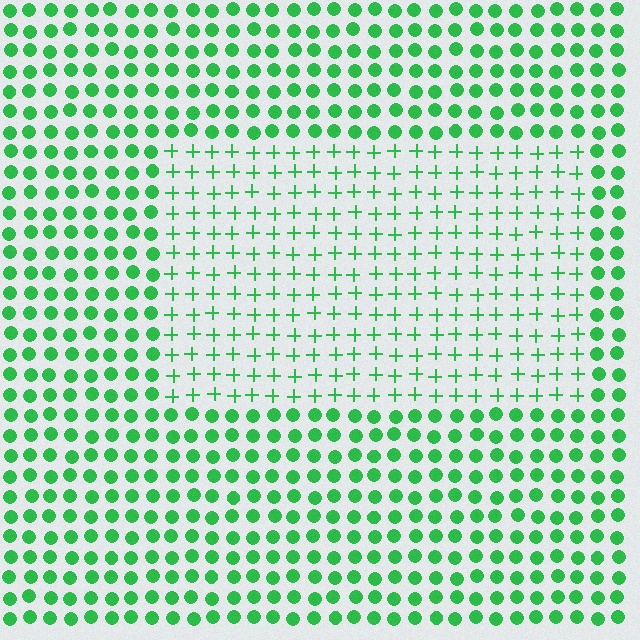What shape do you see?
I see a rectangle.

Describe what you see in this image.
The image is filled with small green elements arranged in a uniform grid. A rectangle-shaped region contains plus signs, while the surrounding area contains circles. The boundary is defined purely by the change in element shape.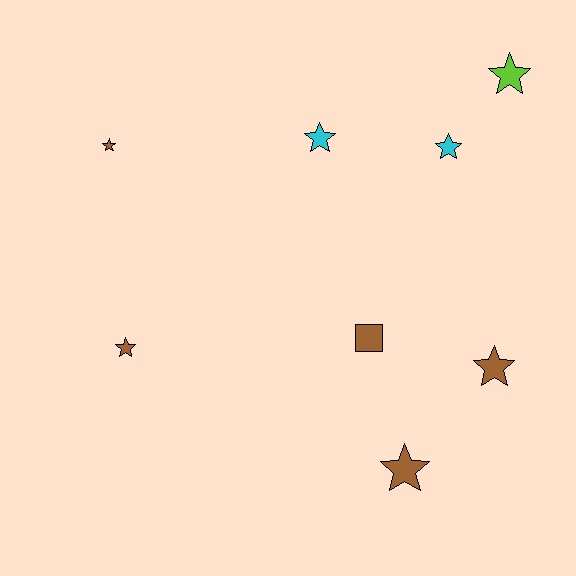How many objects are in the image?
There are 8 objects.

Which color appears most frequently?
Brown, with 5 objects.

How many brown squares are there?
There is 1 brown square.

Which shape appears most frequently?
Star, with 7 objects.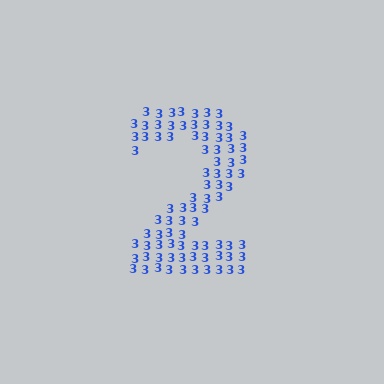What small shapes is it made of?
It is made of small digit 3's.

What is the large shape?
The large shape is the digit 2.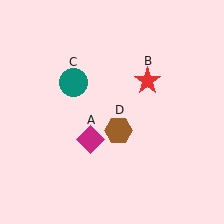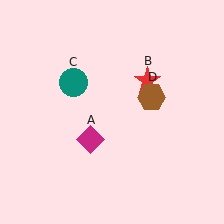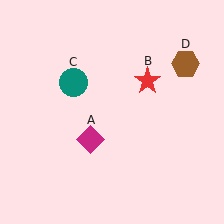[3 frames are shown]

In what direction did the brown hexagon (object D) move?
The brown hexagon (object D) moved up and to the right.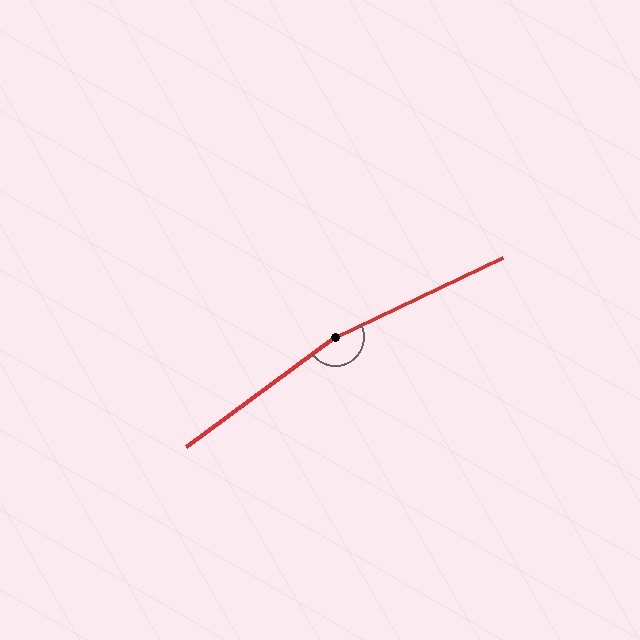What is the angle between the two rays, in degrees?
Approximately 169 degrees.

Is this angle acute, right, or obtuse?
It is obtuse.